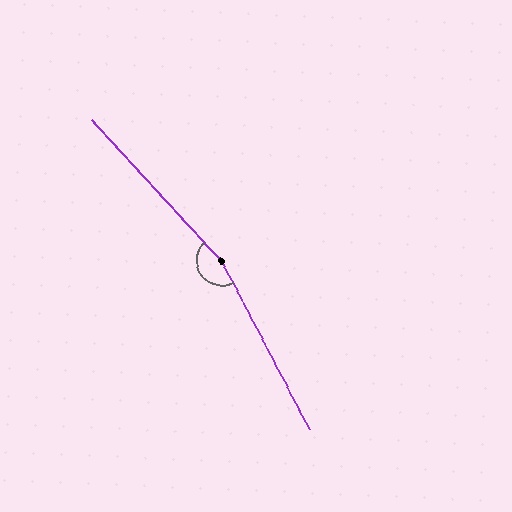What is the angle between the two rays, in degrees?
Approximately 165 degrees.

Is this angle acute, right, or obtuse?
It is obtuse.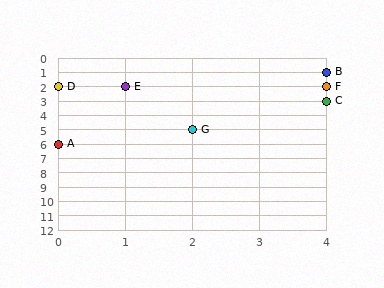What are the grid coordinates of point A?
Point A is at grid coordinates (0, 6).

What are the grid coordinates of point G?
Point G is at grid coordinates (2, 5).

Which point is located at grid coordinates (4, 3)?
Point C is at (4, 3).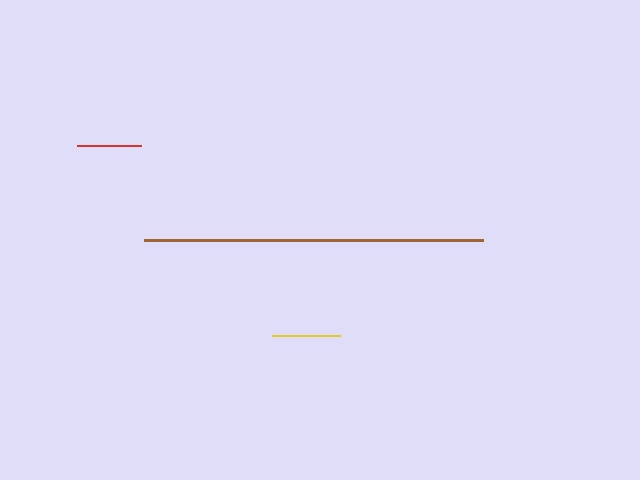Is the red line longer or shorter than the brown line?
The brown line is longer than the red line.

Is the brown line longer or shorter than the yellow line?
The brown line is longer than the yellow line.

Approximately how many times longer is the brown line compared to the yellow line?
The brown line is approximately 5.0 times the length of the yellow line.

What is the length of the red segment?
The red segment is approximately 64 pixels long.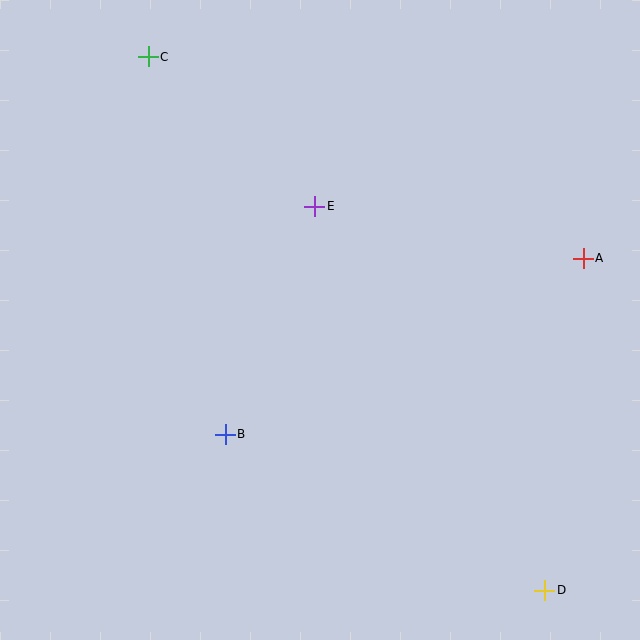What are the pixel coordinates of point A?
Point A is at (583, 258).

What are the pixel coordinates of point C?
Point C is at (148, 57).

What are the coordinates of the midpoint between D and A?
The midpoint between D and A is at (564, 424).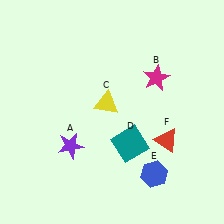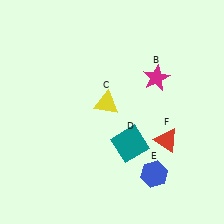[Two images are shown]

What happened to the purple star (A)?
The purple star (A) was removed in Image 2. It was in the bottom-left area of Image 1.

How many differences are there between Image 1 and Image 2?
There is 1 difference between the two images.